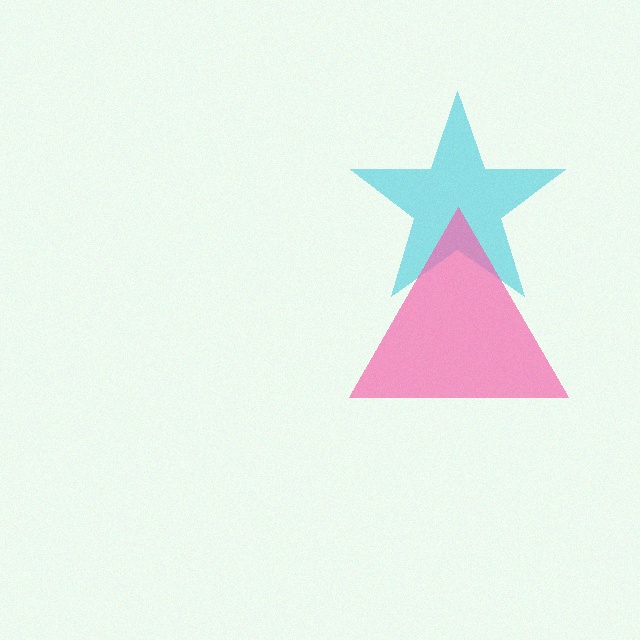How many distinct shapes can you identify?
There are 2 distinct shapes: a cyan star, a pink triangle.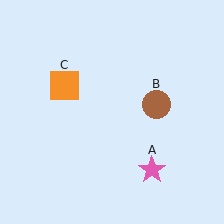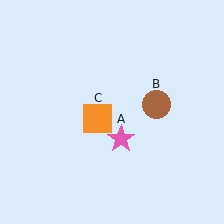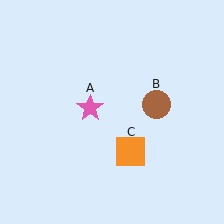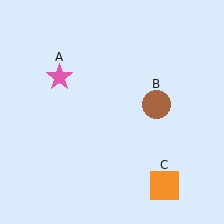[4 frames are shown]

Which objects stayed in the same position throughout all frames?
Brown circle (object B) remained stationary.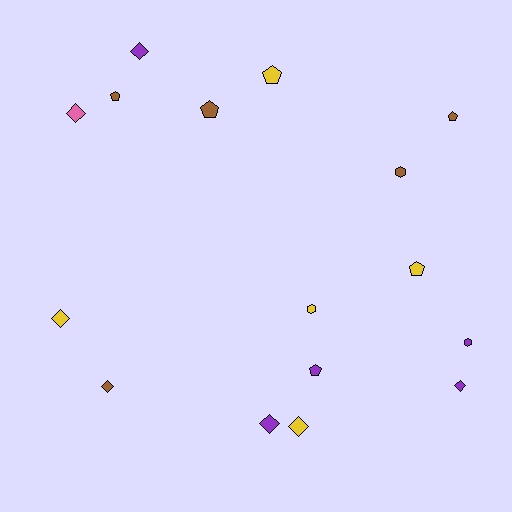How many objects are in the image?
There are 16 objects.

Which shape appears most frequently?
Diamond, with 7 objects.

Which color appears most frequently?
Yellow, with 5 objects.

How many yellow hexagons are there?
There is 1 yellow hexagon.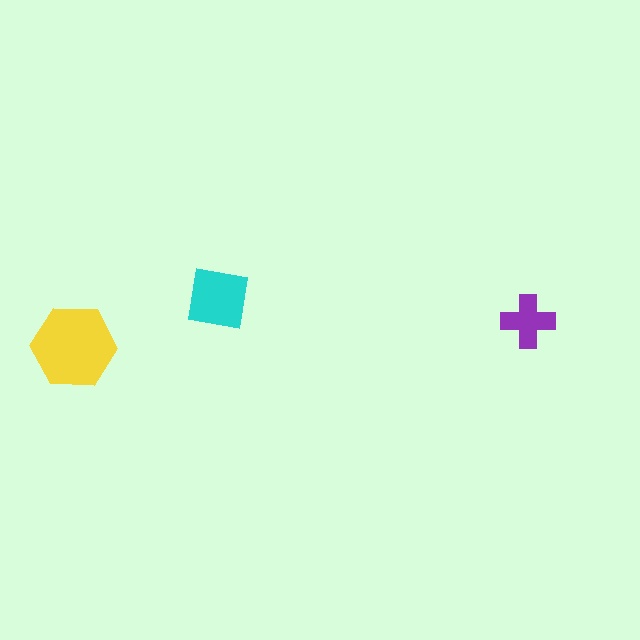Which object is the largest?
The yellow hexagon.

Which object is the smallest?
The purple cross.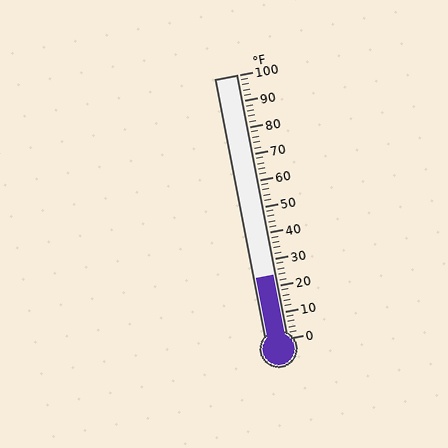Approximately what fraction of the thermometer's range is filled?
The thermometer is filled to approximately 25% of its range.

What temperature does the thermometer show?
The thermometer shows approximately 24°F.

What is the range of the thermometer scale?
The thermometer scale ranges from 0°F to 100°F.